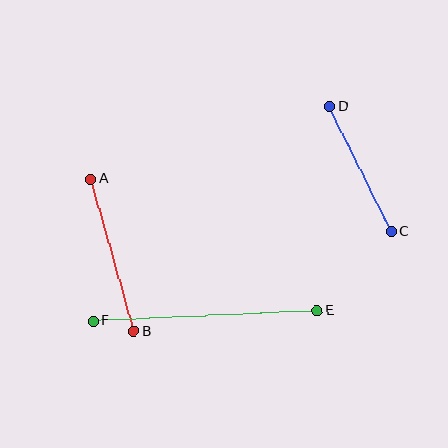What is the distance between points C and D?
The distance is approximately 140 pixels.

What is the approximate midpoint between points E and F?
The midpoint is at approximately (205, 316) pixels.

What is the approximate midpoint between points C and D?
The midpoint is at approximately (361, 169) pixels.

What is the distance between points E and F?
The distance is approximately 225 pixels.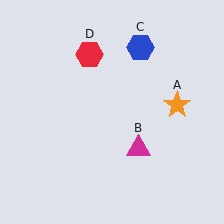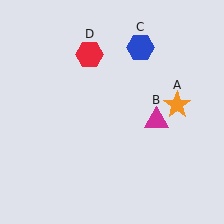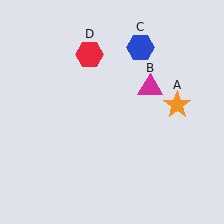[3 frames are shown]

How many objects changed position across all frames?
1 object changed position: magenta triangle (object B).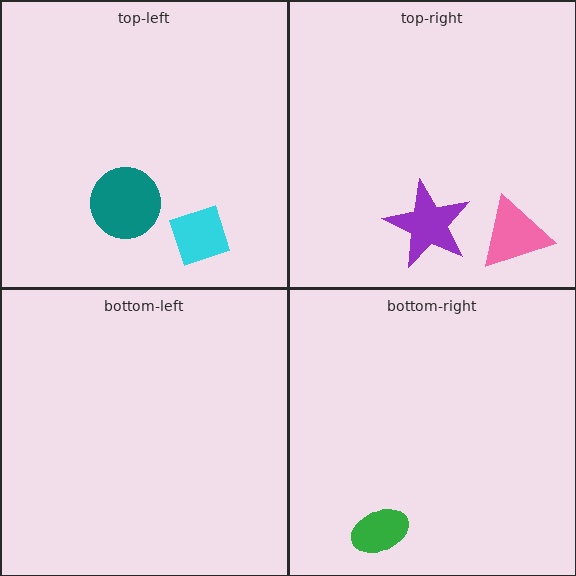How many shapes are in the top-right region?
2.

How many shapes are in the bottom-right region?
1.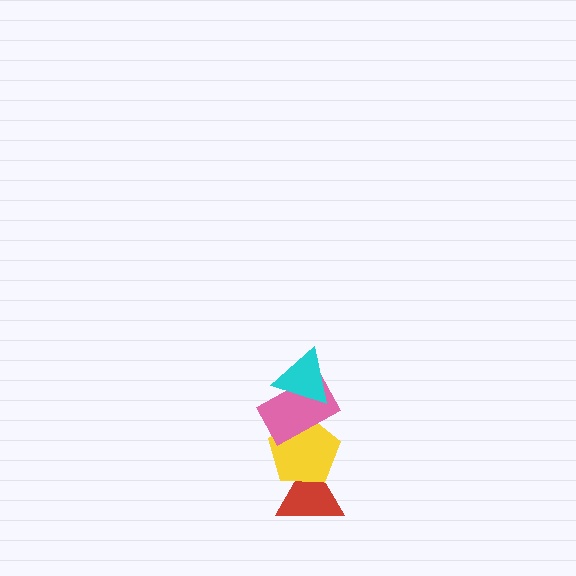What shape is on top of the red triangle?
The yellow pentagon is on top of the red triangle.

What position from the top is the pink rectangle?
The pink rectangle is 2nd from the top.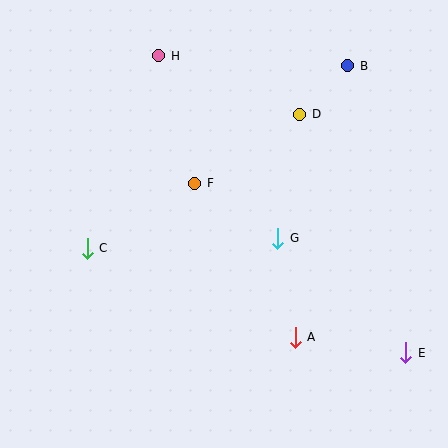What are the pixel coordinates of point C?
Point C is at (87, 249).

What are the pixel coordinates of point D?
Point D is at (300, 114).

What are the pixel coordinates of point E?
Point E is at (406, 353).